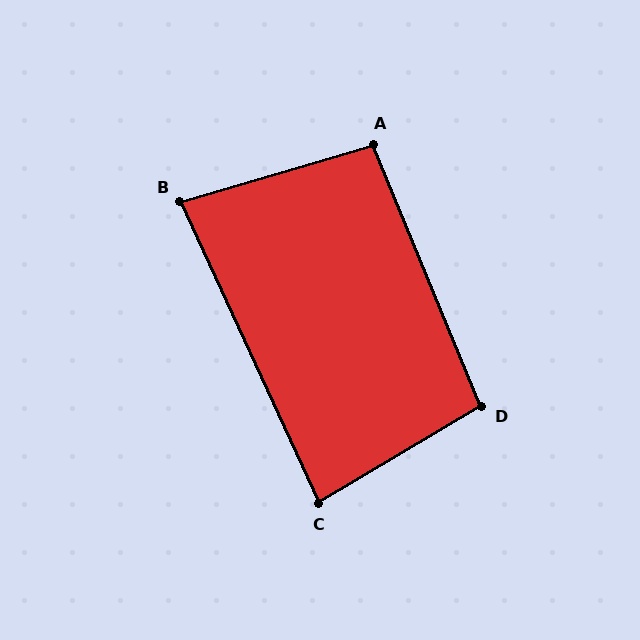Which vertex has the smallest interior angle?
B, at approximately 82 degrees.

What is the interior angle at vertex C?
Approximately 84 degrees (acute).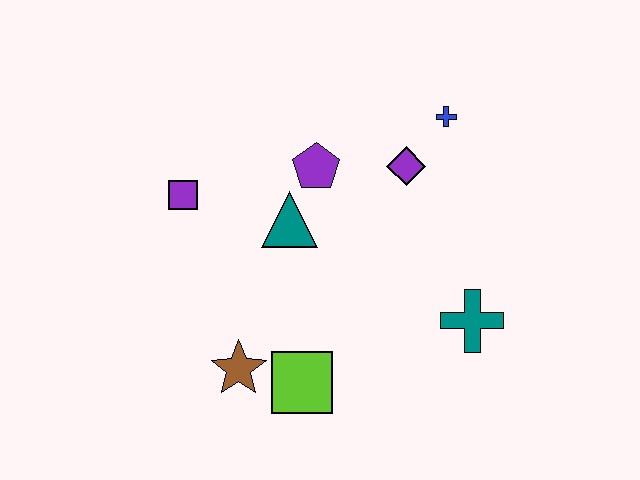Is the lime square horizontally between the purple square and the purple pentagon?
Yes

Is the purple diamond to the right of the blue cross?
No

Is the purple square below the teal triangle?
No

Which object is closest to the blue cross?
The purple diamond is closest to the blue cross.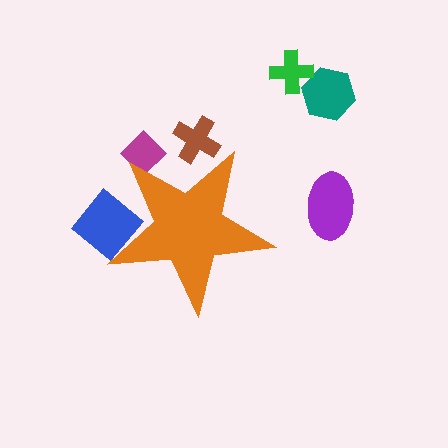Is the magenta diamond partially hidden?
Yes, the magenta diamond is partially hidden behind the orange star.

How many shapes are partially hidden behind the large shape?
3 shapes are partially hidden.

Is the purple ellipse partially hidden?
No, the purple ellipse is fully visible.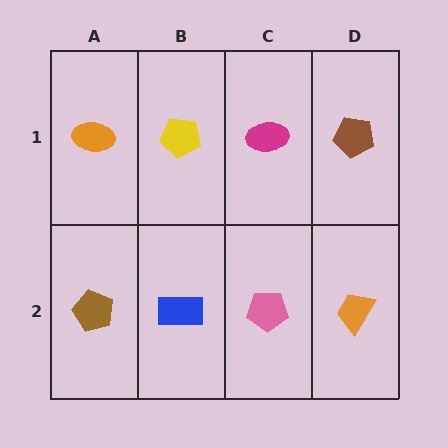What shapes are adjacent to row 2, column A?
An orange ellipse (row 1, column A), a blue rectangle (row 2, column B).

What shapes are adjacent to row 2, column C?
A magenta ellipse (row 1, column C), a blue rectangle (row 2, column B), an orange trapezoid (row 2, column D).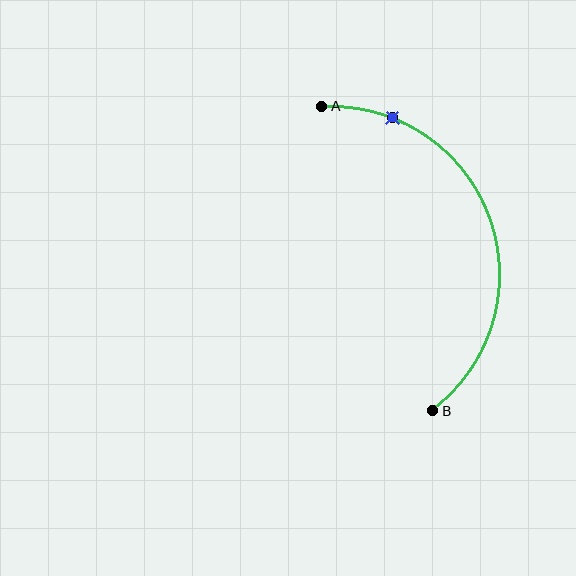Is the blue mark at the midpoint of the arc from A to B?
No. The blue mark lies on the arc but is closer to endpoint A. The arc midpoint would be at the point on the curve equidistant along the arc from both A and B.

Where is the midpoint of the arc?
The arc midpoint is the point on the curve farthest from the straight line joining A and B. It sits to the right of that line.